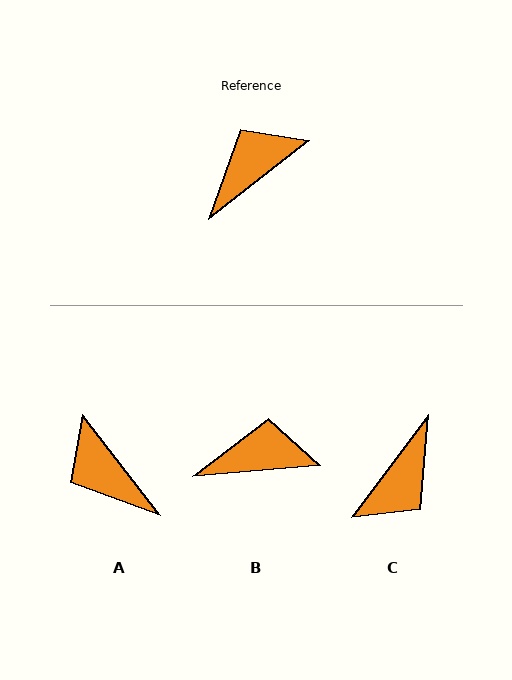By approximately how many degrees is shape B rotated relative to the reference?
Approximately 33 degrees clockwise.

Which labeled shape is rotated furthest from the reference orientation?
C, about 165 degrees away.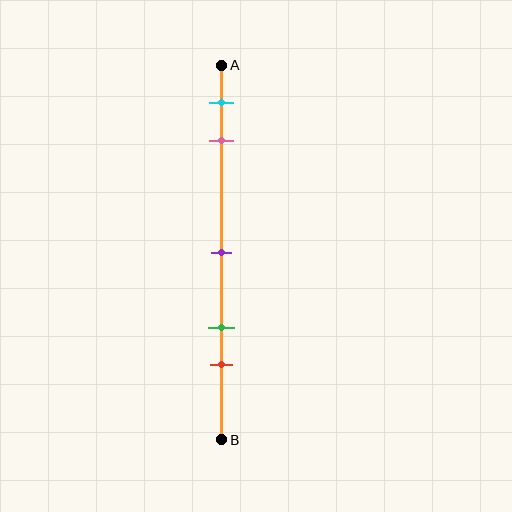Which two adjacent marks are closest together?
The cyan and pink marks are the closest adjacent pair.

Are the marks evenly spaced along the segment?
No, the marks are not evenly spaced.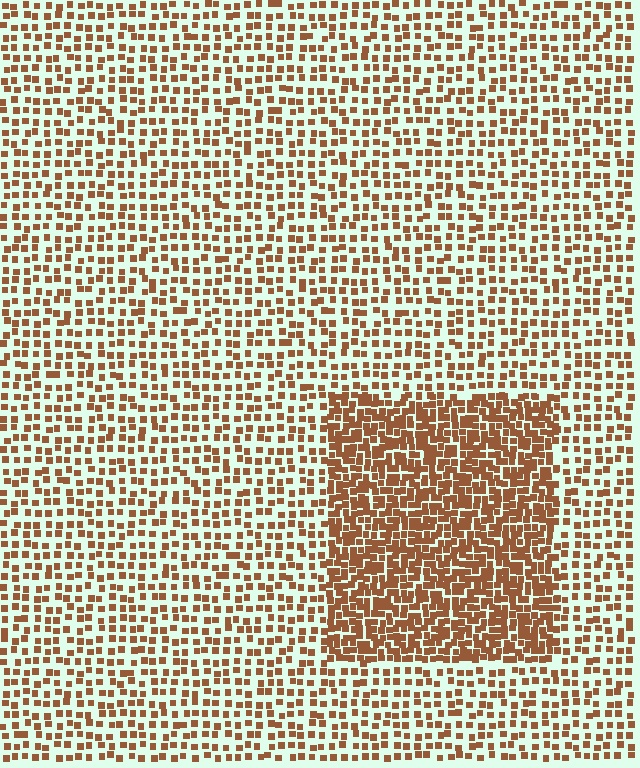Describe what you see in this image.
The image contains small brown elements arranged at two different densities. A rectangle-shaped region is visible where the elements are more densely packed than the surrounding area.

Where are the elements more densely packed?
The elements are more densely packed inside the rectangle boundary.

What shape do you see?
I see a rectangle.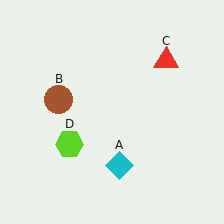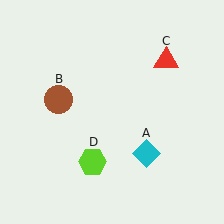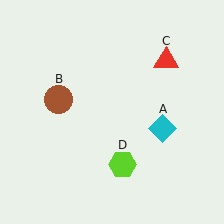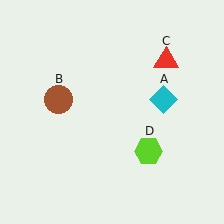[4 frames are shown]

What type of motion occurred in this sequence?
The cyan diamond (object A), lime hexagon (object D) rotated counterclockwise around the center of the scene.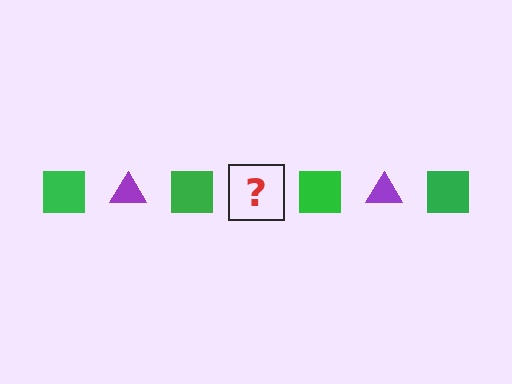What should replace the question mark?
The question mark should be replaced with a purple triangle.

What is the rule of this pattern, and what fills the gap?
The rule is that the pattern alternates between green square and purple triangle. The gap should be filled with a purple triangle.